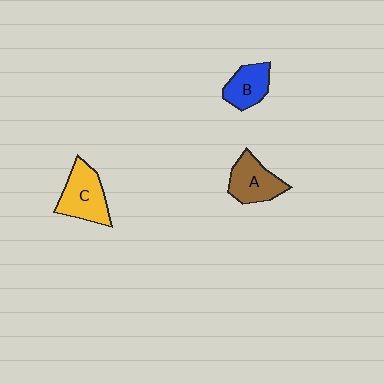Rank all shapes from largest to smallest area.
From largest to smallest: C (yellow), A (brown), B (blue).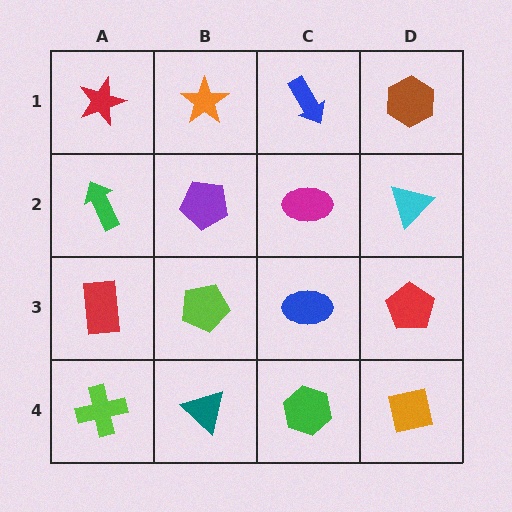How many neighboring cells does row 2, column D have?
3.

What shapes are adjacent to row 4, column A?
A red rectangle (row 3, column A), a teal triangle (row 4, column B).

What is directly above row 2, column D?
A brown hexagon.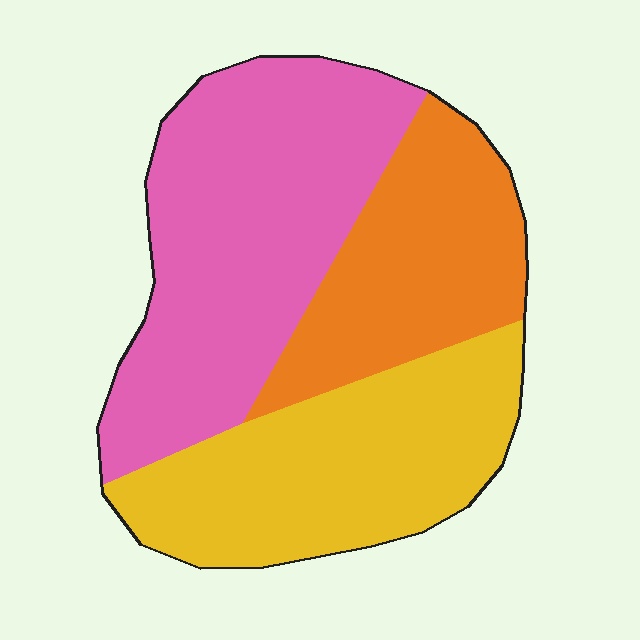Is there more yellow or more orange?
Yellow.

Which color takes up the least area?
Orange, at roughly 25%.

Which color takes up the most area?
Pink, at roughly 40%.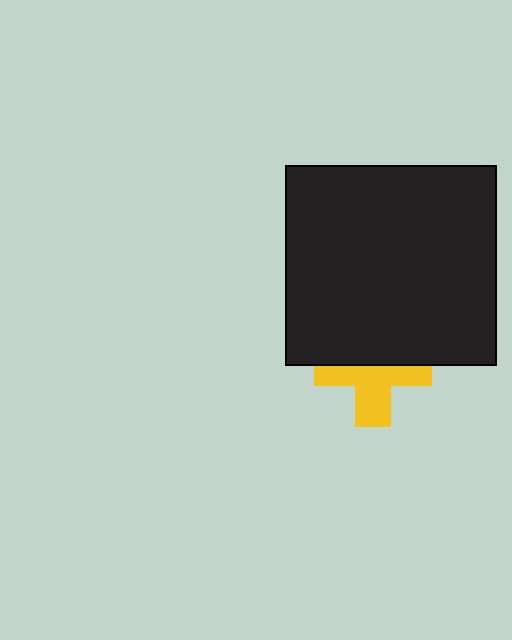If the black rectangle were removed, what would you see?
You would see the complete yellow cross.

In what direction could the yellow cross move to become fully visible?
The yellow cross could move down. That would shift it out from behind the black rectangle entirely.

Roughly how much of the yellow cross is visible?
About half of it is visible (roughly 54%).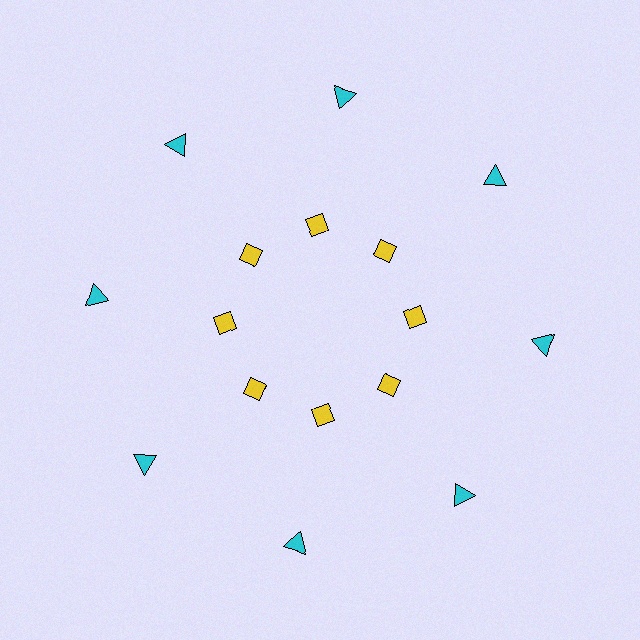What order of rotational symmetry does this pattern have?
This pattern has 8-fold rotational symmetry.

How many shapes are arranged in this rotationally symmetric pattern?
There are 16 shapes, arranged in 8 groups of 2.